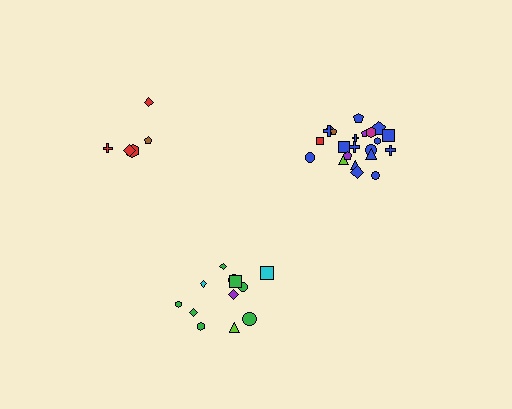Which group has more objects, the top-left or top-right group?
The top-right group.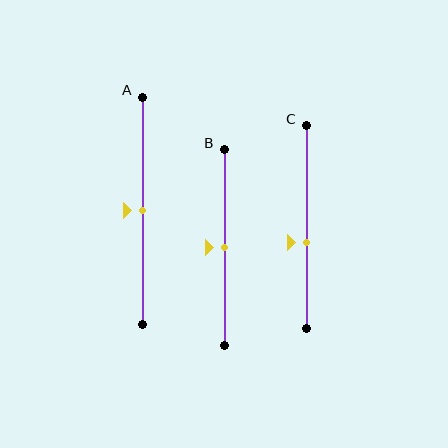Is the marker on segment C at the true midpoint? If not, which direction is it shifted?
No, the marker on segment C is shifted downward by about 7% of the segment length.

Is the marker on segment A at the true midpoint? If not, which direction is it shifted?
Yes, the marker on segment A is at the true midpoint.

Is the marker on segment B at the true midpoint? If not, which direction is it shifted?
Yes, the marker on segment B is at the true midpoint.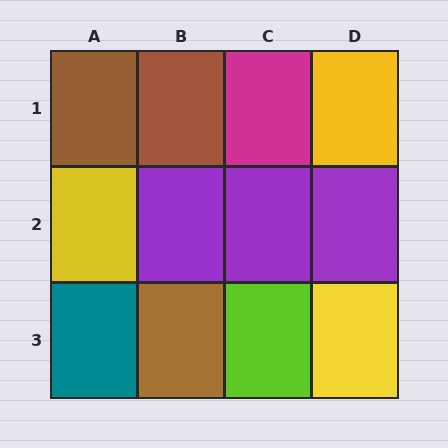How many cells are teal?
1 cell is teal.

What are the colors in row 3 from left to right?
Teal, brown, lime, yellow.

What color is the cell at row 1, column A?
Brown.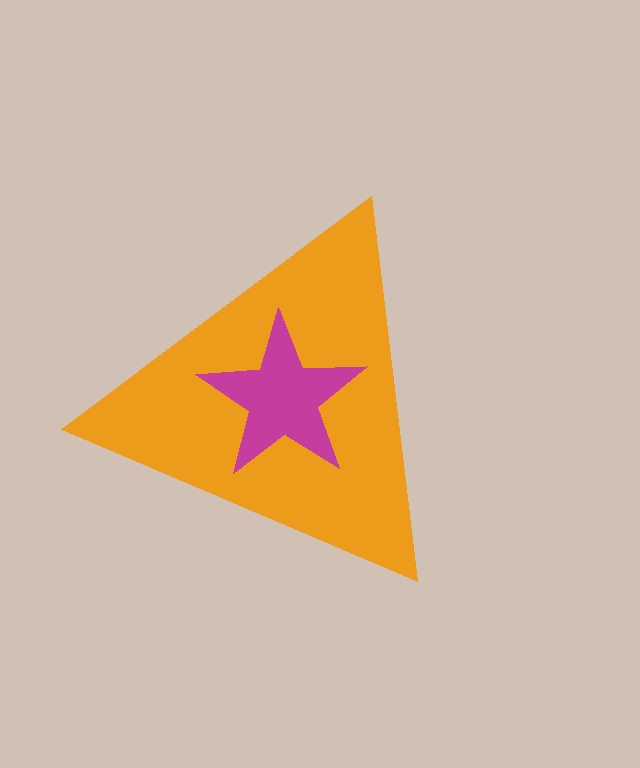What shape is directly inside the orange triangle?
The magenta star.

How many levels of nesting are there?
2.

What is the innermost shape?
The magenta star.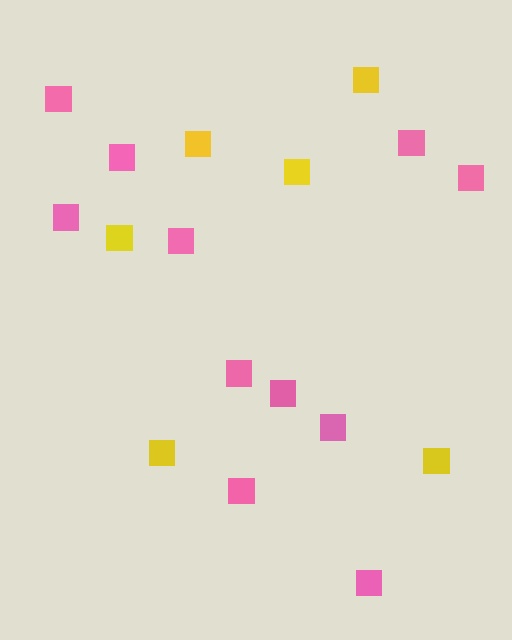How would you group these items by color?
There are 2 groups: one group of yellow squares (6) and one group of pink squares (11).